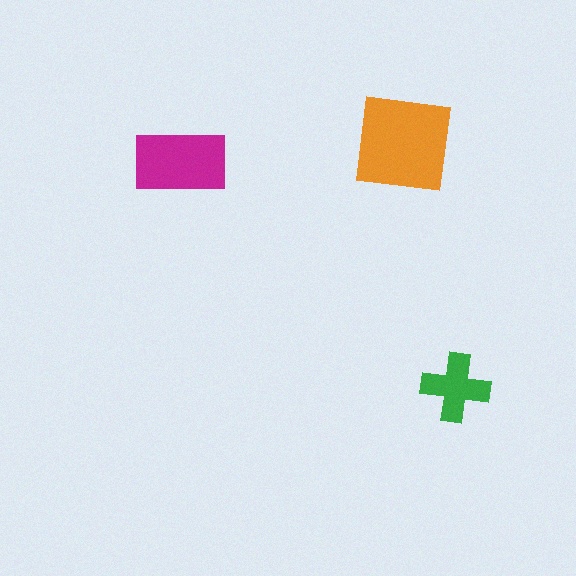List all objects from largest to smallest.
The orange square, the magenta rectangle, the green cross.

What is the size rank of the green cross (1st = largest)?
3rd.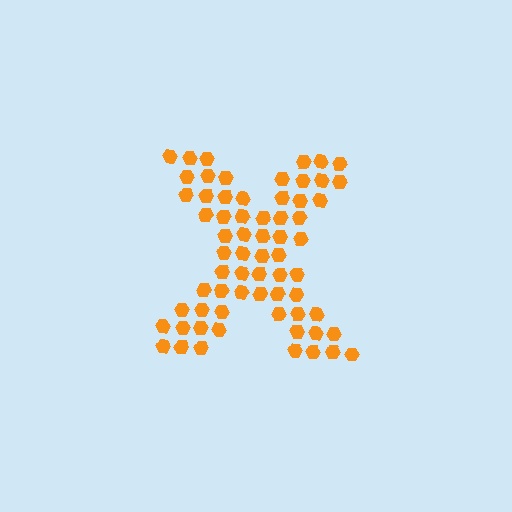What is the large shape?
The large shape is the letter X.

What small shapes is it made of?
It is made of small hexagons.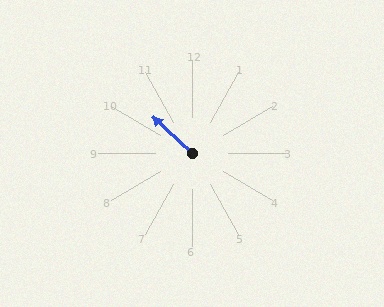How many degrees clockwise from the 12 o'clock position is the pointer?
Approximately 313 degrees.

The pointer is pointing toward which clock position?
Roughly 10 o'clock.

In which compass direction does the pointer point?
Northwest.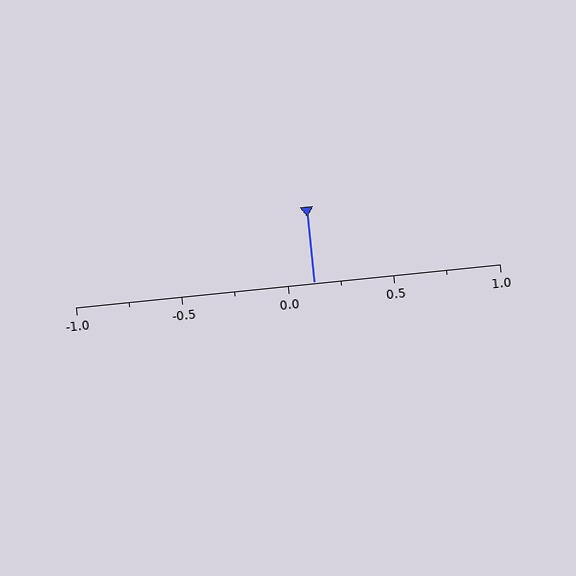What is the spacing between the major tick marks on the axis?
The major ticks are spaced 0.5 apart.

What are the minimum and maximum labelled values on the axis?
The axis runs from -1.0 to 1.0.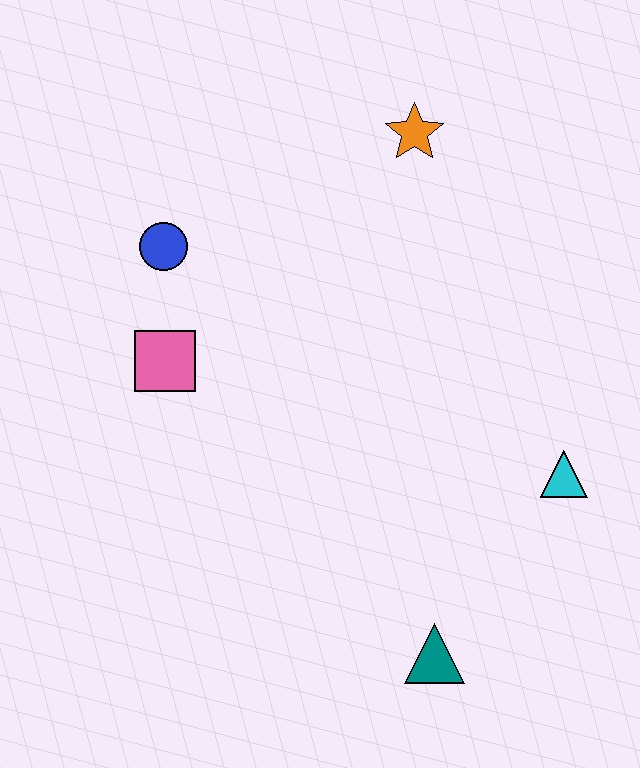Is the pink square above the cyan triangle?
Yes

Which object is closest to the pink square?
The blue circle is closest to the pink square.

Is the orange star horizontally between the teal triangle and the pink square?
Yes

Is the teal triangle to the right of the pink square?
Yes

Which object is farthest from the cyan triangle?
The blue circle is farthest from the cyan triangle.